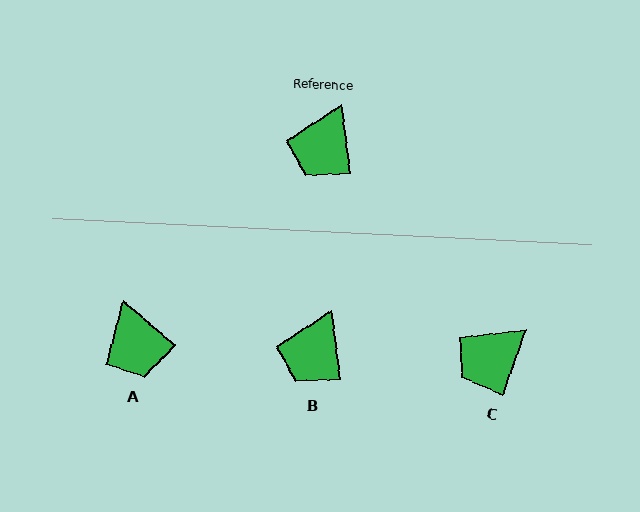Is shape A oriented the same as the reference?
No, it is off by about 42 degrees.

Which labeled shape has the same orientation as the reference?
B.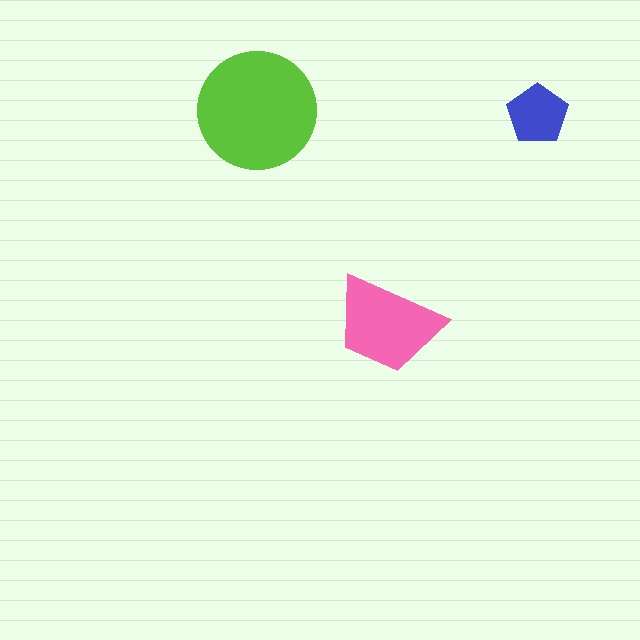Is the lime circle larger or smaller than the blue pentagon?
Larger.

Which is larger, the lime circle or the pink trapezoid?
The lime circle.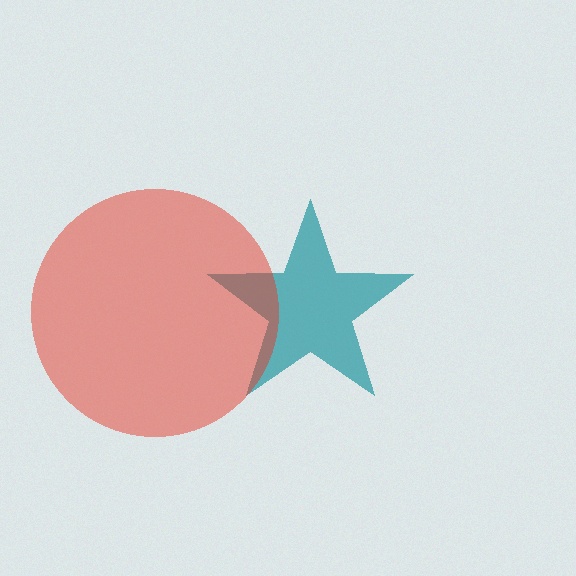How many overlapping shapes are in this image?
There are 2 overlapping shapes in the image.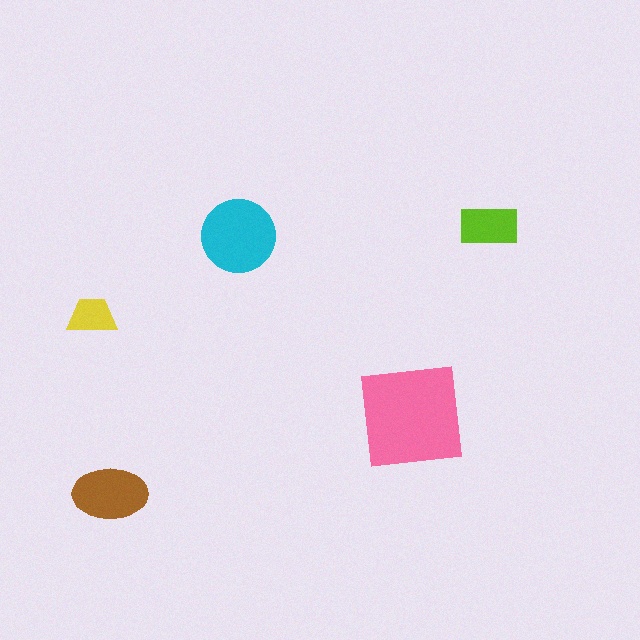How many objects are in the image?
There are 5 objects in the image.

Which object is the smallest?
The yellow trapezoid.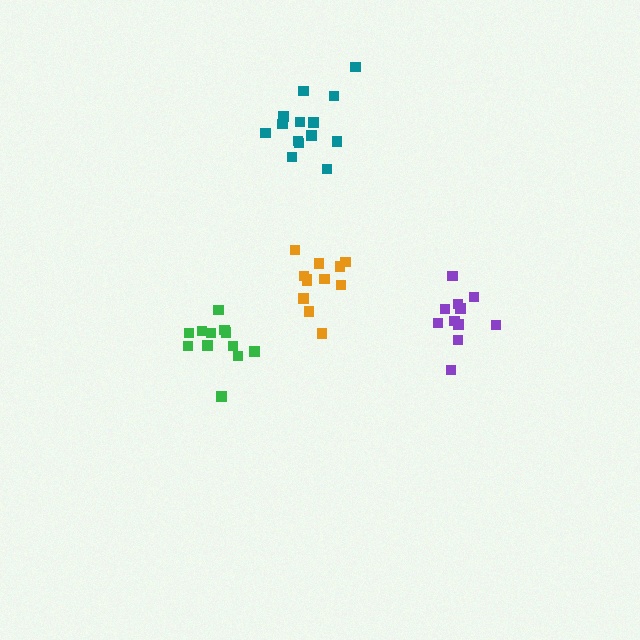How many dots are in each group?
Group 1: 12 dots, Group 2: 11 dots, Group 3: 12 dots, Group 4: 14 dots (49 total).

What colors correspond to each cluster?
The clusters are colored: green, purple, orange, teal.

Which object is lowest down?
The green cluster is bottommost.